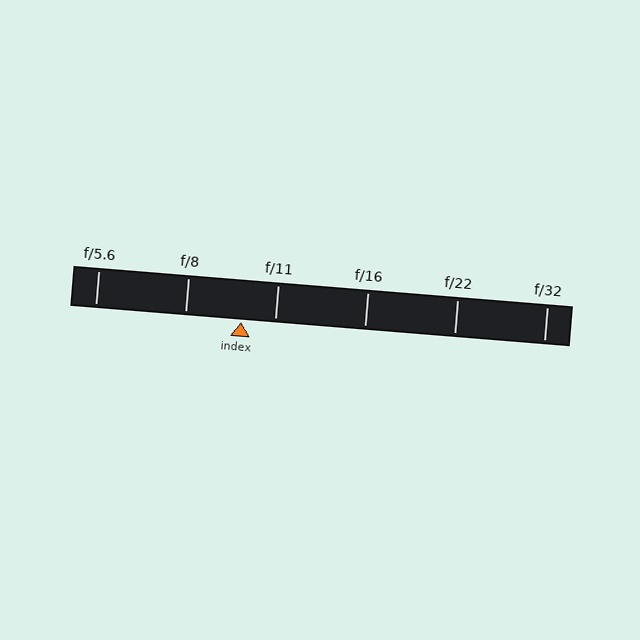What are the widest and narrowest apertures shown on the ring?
The widest aperture shown is f/5.6 and the narrowest is f/32.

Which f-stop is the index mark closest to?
The index mark is closest to f/11.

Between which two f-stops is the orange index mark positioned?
The index mark is between f/8 and f/11.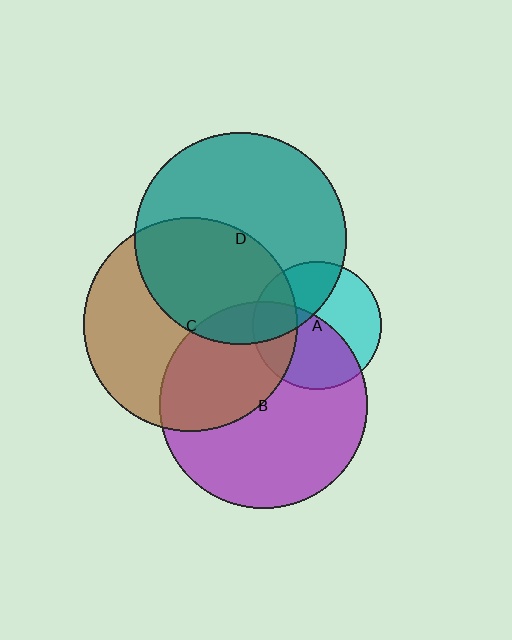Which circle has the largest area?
Circle C (brown).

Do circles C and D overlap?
Yes.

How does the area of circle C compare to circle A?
Approximately 2.8 times.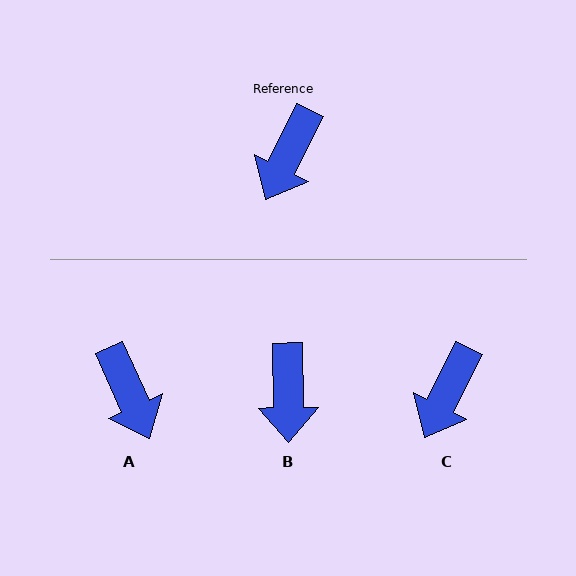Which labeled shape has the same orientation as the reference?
C.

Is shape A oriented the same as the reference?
No, it is off by about 51 degrees.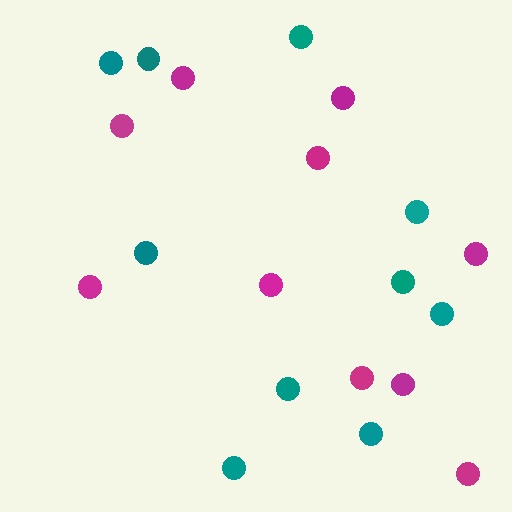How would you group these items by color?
There are 2 groups: one group of teal circles (10) and one group of magenta circles (10).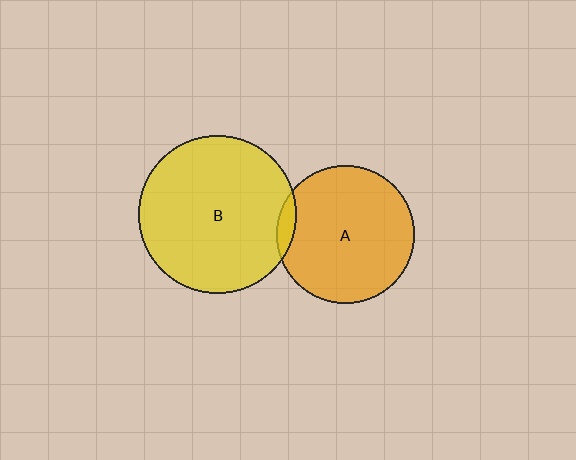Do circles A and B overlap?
Yes.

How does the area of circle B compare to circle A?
Approximately 1.3 times.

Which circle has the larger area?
Circle B (yellow).